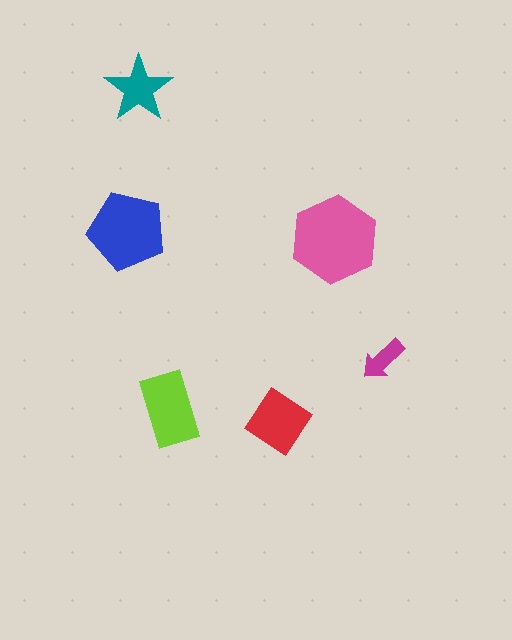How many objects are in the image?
There are 6 objects in the image.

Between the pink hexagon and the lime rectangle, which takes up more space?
The pink hexagon.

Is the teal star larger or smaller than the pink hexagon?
Smaller.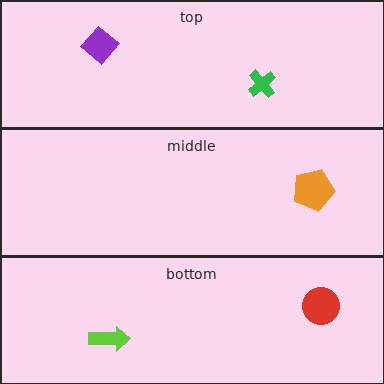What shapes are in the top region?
The purple diamond, the green cross.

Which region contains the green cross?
The top region.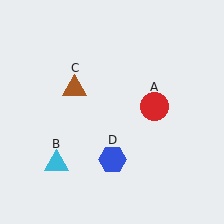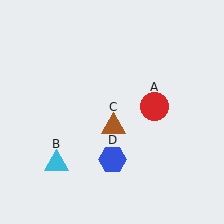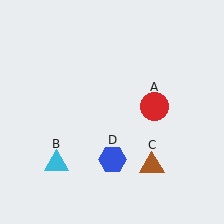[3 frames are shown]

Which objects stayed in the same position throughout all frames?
Red circle (object A) and cyan triangle (object B) and blue hexagon (object D) remained stationary.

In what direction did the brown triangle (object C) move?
The brown triangle (object C) moved down and to the right.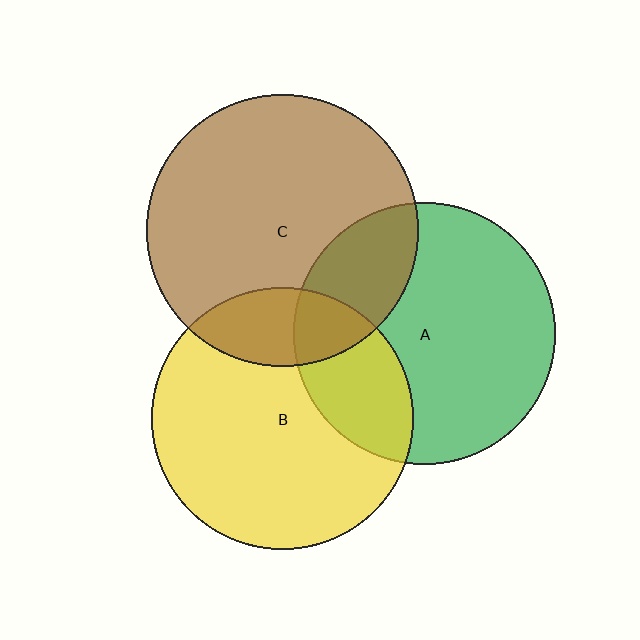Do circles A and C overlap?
Yes.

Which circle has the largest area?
Circle C (brown).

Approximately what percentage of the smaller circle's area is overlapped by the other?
Approximately 25%.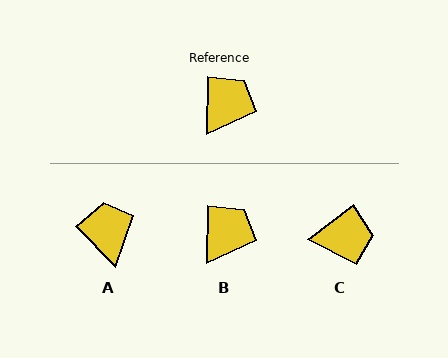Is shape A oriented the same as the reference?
No, it is off by about 46 degrees.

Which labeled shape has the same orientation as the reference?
B.